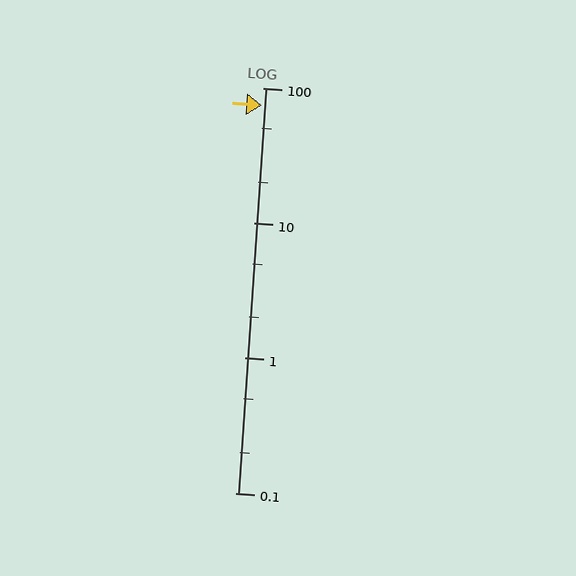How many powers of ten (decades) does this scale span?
The scale spans 3 decades, from 0.1 to 100.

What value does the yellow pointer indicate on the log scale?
The pointer indicates approximately 74.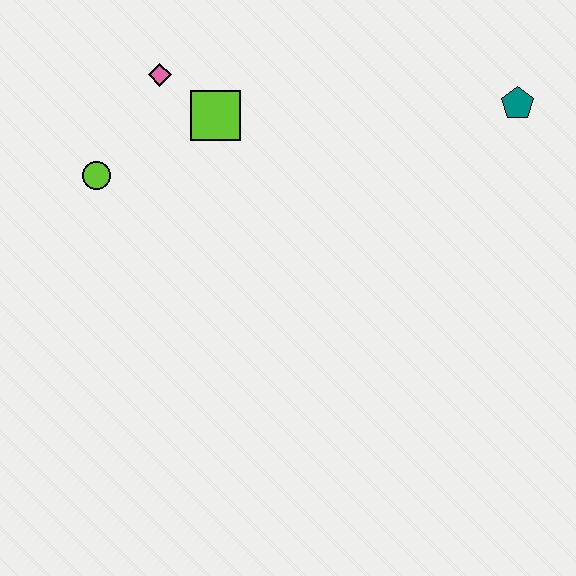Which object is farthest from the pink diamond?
The teal pentagon is farthest from the pink diamond.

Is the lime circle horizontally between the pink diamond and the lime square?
No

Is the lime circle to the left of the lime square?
Yes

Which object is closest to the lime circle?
The pink diamond is closest to the lime circle.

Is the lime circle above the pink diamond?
No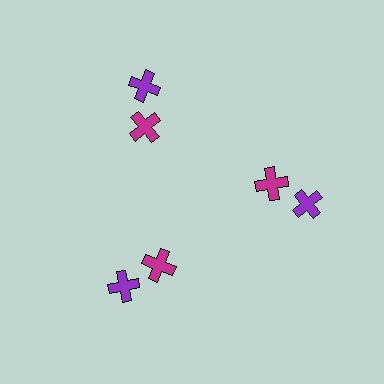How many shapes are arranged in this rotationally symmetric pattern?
There are 6 shapes, arranged in 3 groups of 2.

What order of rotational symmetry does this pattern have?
This pattern has 3-fold rotational symmetry.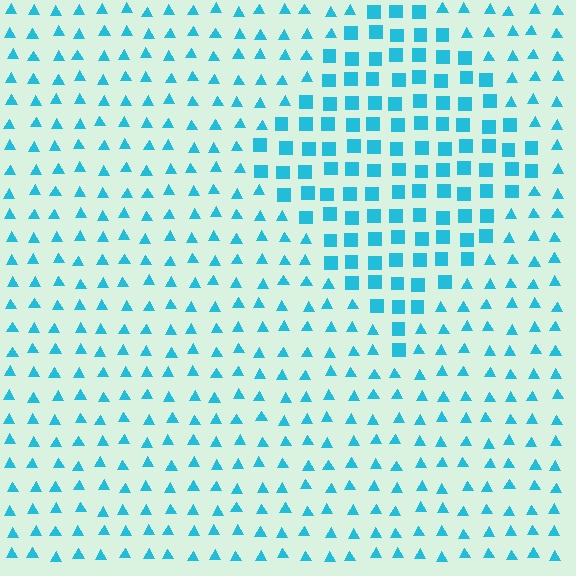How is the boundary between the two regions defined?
The boundary is defined by a change in element shape: squares inside vs. triangles outside. All elements share the same color and spacing.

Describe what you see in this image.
The image is filled with small cyan elements arranged in a uniform grid. A diamond-shaped region contains squares, while the surrounding area contains triangles. The boundary is defined purely by the change in element shape.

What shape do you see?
I see a diamond.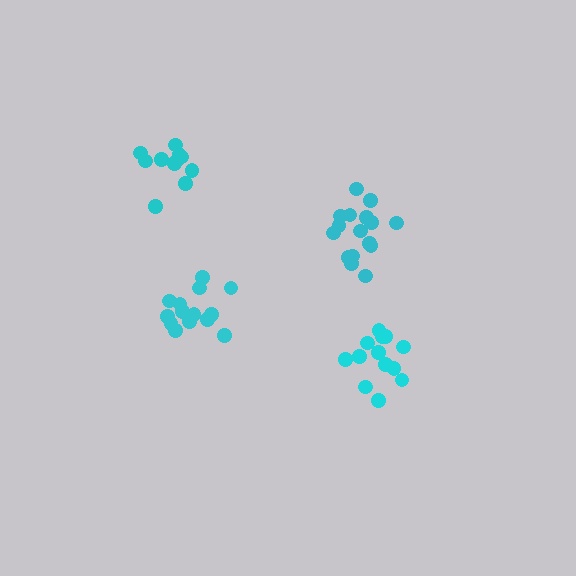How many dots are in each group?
Group 1: 11 dots, Group 2: 13 dots, Group 3: 14 dots, Group 4: 16 dots (54 total).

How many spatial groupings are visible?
There are 4 spatial groupings.